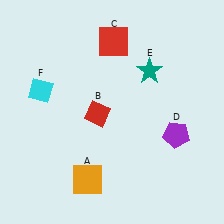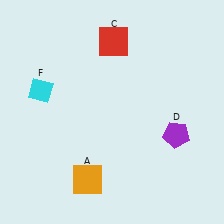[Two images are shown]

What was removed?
The teal star (E), the red diamond (B) were removed in Image 2.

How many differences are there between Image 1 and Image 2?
There are 2 differences between the two images.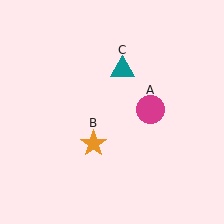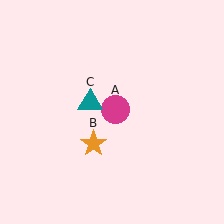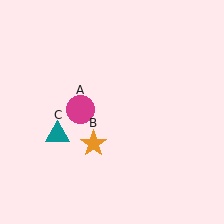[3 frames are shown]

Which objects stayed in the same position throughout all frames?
Orange star (object B) remained stationary.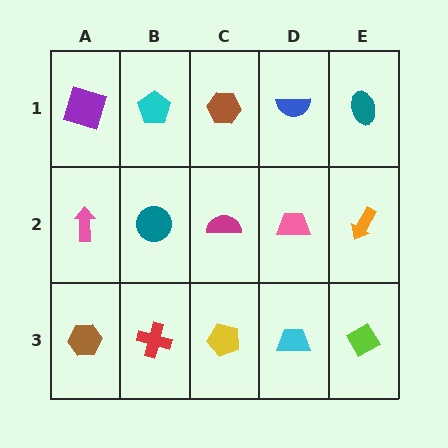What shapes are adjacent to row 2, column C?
A brown hexagon (row 1, column C), a yellow pentagon (row 3, column C), a teal circle (row 2, column B), a pink trapezoid (row 2, column D).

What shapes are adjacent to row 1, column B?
A teal circle (row 2, column B), a purple square (row 1, column A), a brown hexagon (row 1, column C).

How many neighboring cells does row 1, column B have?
3.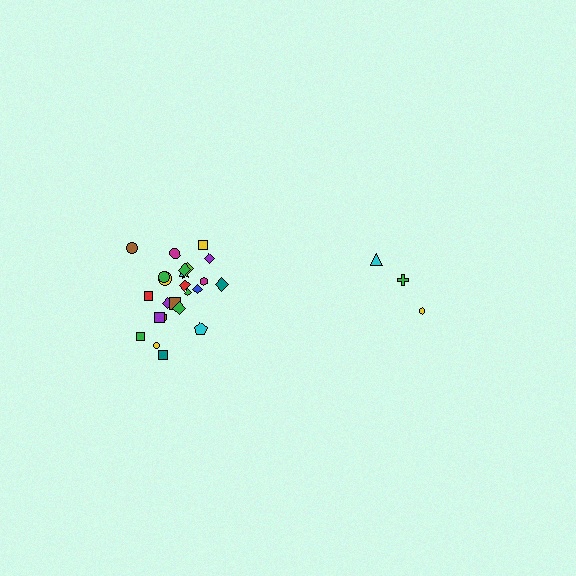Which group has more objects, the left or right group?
The left group.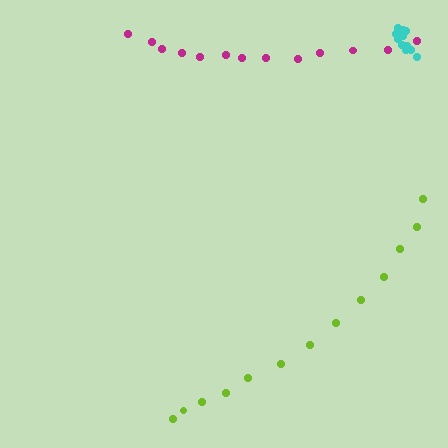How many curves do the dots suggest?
There are 3 distinct paths.